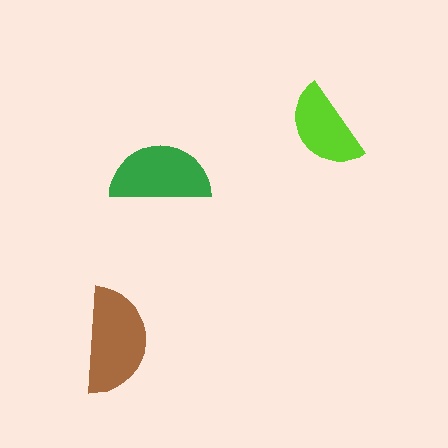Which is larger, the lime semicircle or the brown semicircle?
The brown one.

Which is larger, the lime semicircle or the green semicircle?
The green one.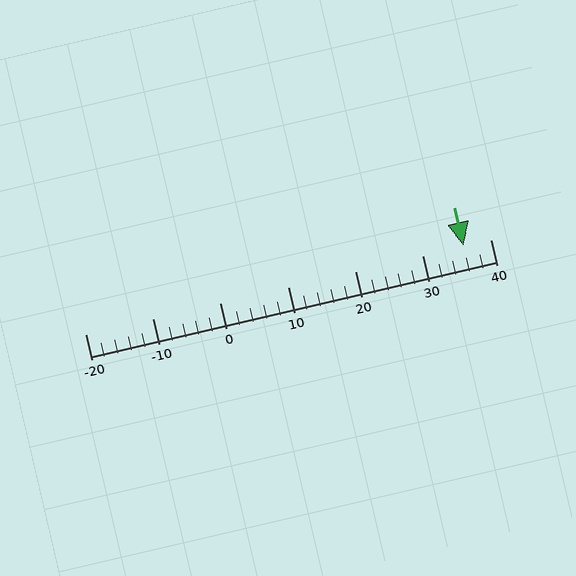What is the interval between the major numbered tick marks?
The major tick marks are spaced 10 units apart.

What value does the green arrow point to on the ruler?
The green arrow points to approximately 36.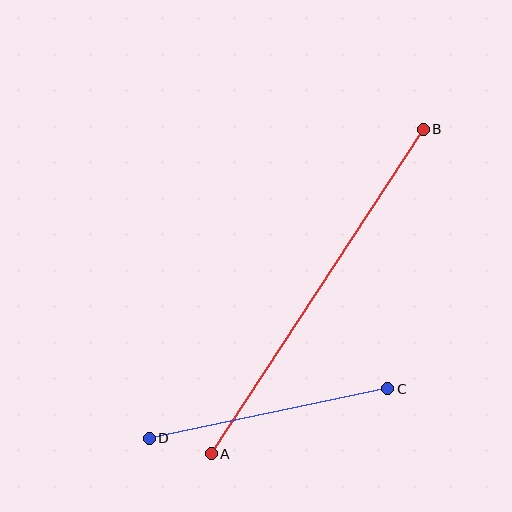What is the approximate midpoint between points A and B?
The midpoint is at approximately (317, 292) pixels.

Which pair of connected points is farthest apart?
Points A and B are farthest apart.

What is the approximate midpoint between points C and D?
The midpoint is at approximately (268, 414) pixels.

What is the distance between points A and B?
The distance is approximately 388 pixels.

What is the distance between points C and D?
The distance is approximately 243 pixels.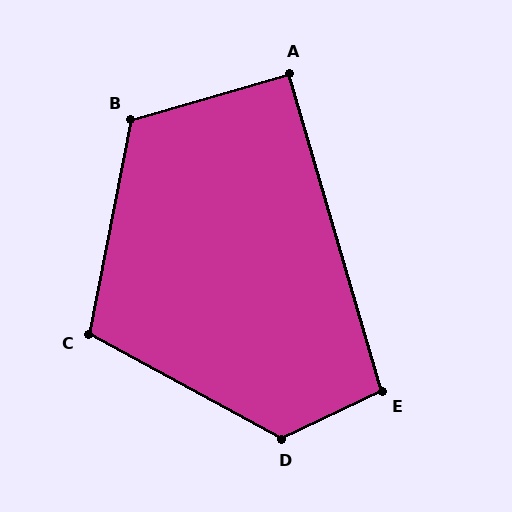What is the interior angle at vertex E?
Approximately 99 degrees (obtuse).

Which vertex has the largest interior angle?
D, at approximately 126 degrees.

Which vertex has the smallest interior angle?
A, at approximately 90 degrees.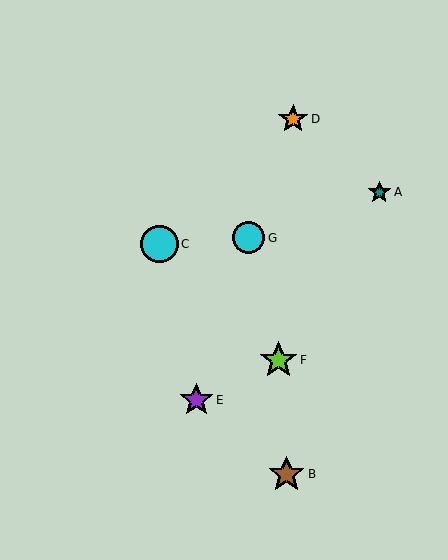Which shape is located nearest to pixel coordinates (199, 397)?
The purple star (labeled E) at (196, 400) is nearest to that location.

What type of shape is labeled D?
Shape D is an orange star.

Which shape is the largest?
The cyan circle (labeled C) is the largest.